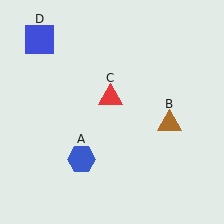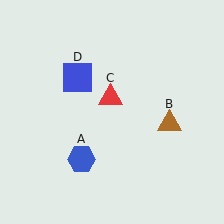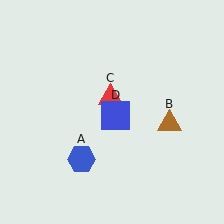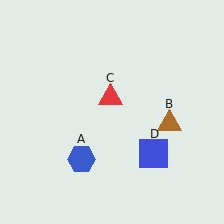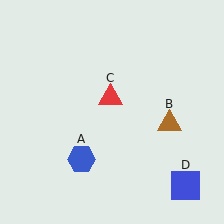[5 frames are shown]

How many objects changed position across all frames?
1 object changed position: blue square (object D).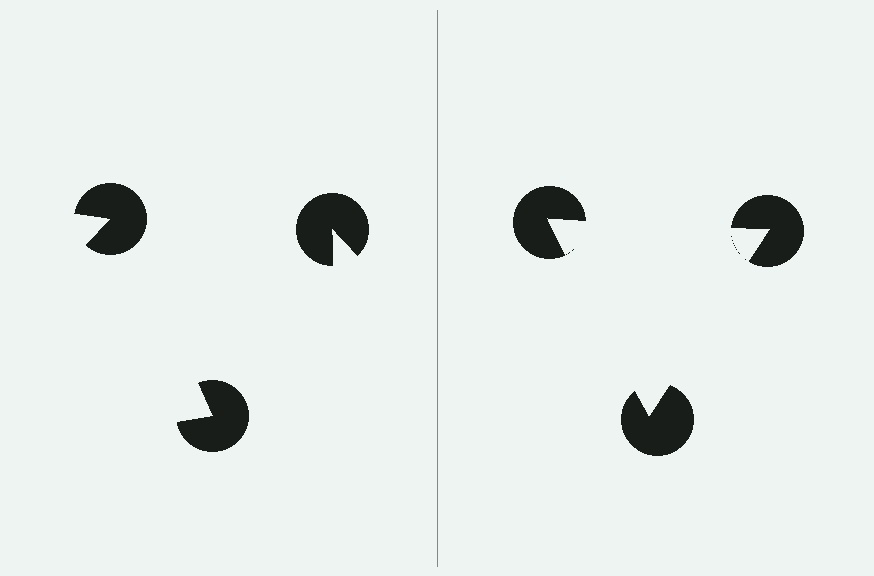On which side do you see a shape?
An illusory triangle appears on the right side. On the left side the wedge cuts are rotated, so no coherent shape forms.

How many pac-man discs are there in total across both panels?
6 — 3 on each side.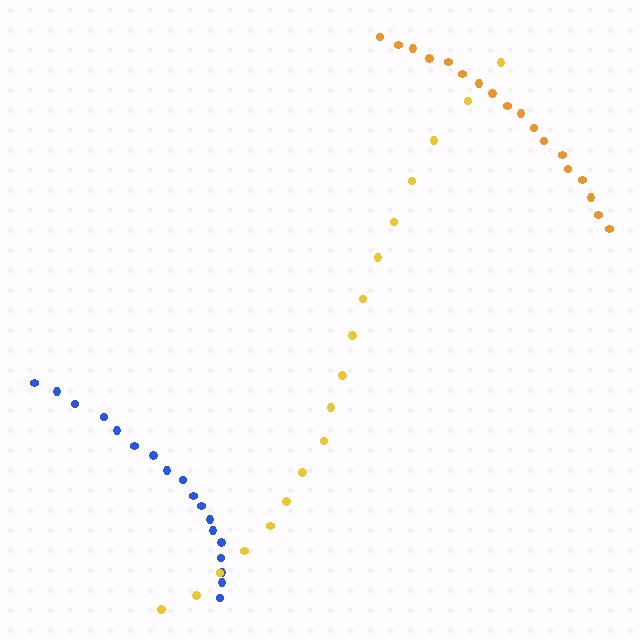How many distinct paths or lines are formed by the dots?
There are 3 distinct paths.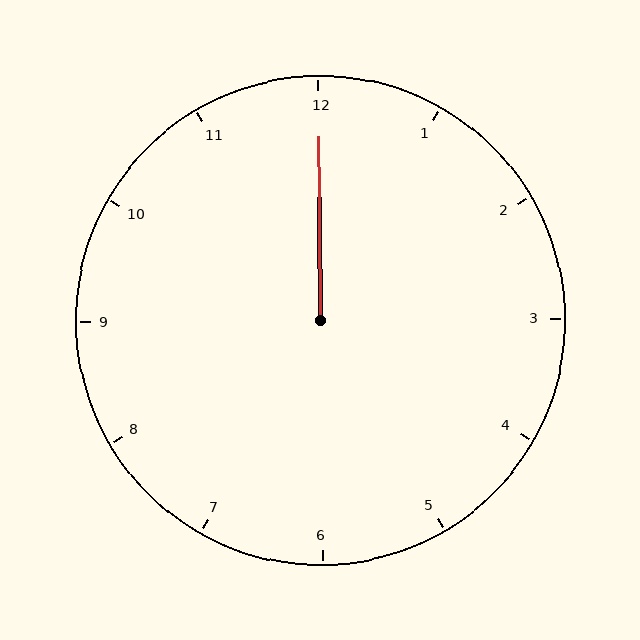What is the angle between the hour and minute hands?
Approximately 0 degrees.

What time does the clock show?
12:00.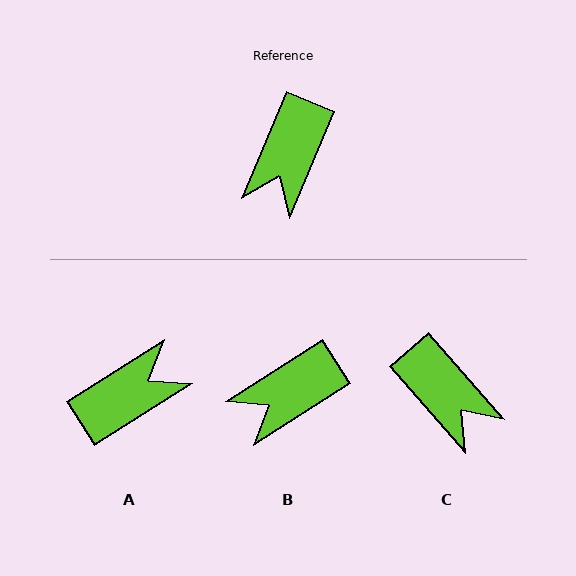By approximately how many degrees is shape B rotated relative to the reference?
Approximately 35 degrees clockwise.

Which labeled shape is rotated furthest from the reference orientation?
A, about 145 degrees away.